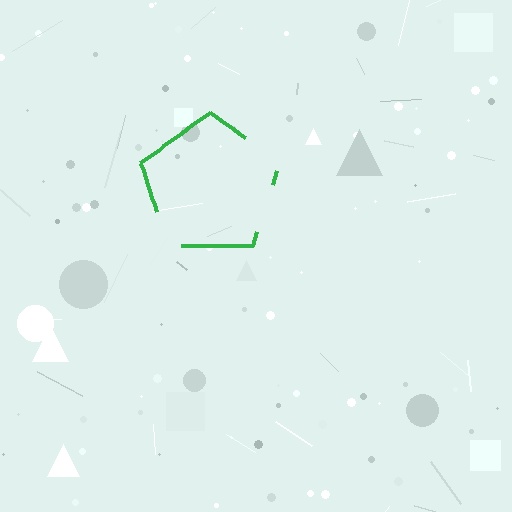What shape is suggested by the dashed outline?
The dashed outline suggests a pentagon.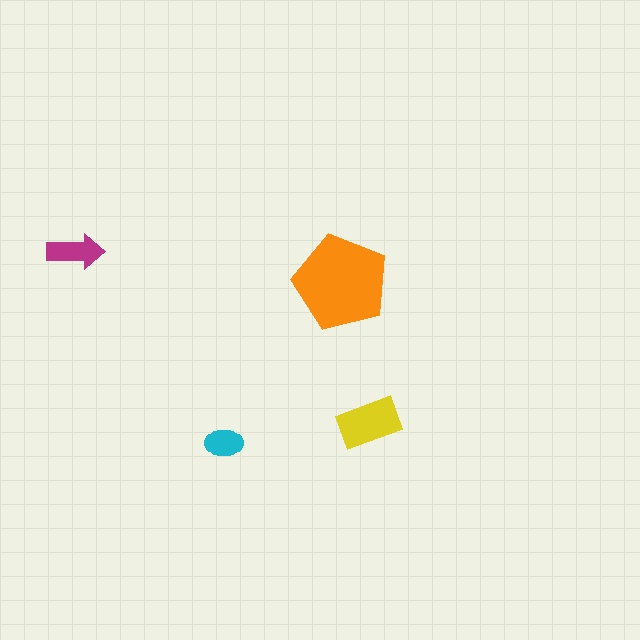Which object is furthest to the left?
The magenta arrow is leftmost.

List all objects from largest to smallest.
The orange pentagon, the yellow rectangle, the magenta arrow, the cyan ellipse.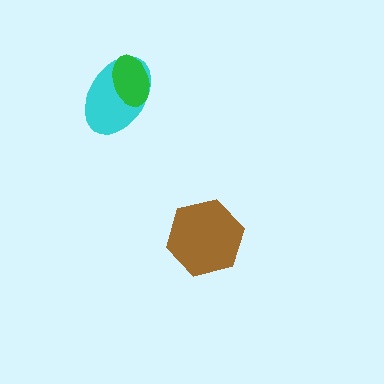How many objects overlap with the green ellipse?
1 object overlaps with the green ellipse.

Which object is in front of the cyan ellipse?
The green ellipse is in front of the cyan ellipse.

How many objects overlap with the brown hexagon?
0 objects overlap with the brown hexagon.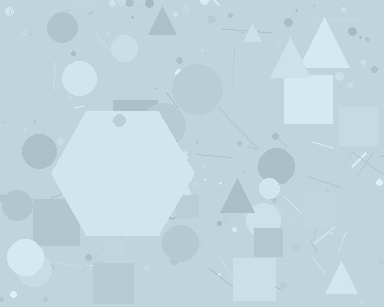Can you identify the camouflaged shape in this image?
The camouflaged shape is a hexagon.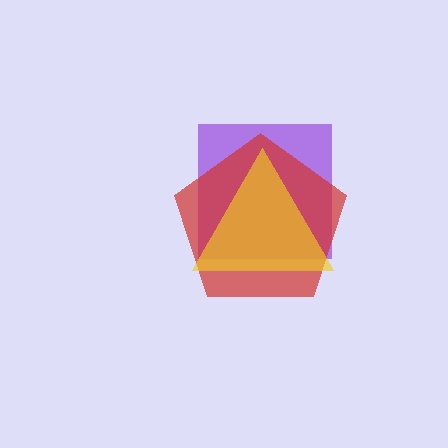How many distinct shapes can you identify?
There are 3 distinct shapes: a purple square, a red pentagon, a yellow triangle.